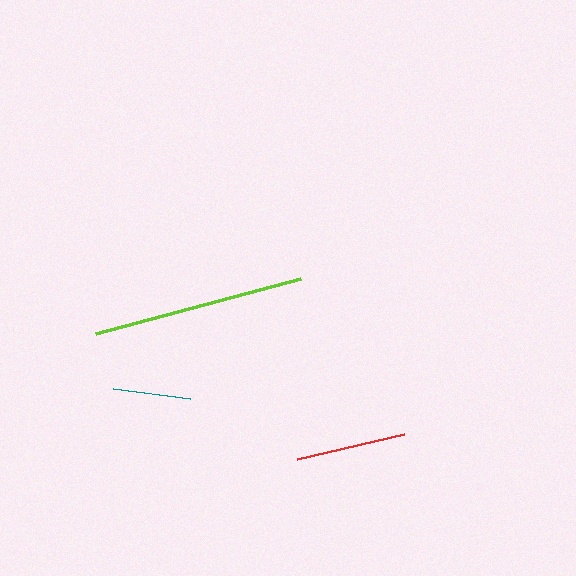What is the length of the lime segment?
The lime segment is approximately 212 pixels long.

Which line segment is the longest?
The lime line is the longest at approximately 212 pixels.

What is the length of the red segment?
The red segment is approximately 110 pixels long.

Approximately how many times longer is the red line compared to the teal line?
The red line is approximately 1.4 times the length of the teal line.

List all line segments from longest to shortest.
From longest to shortest: lime, red, teal.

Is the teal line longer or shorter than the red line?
The red line is longer than the teal line.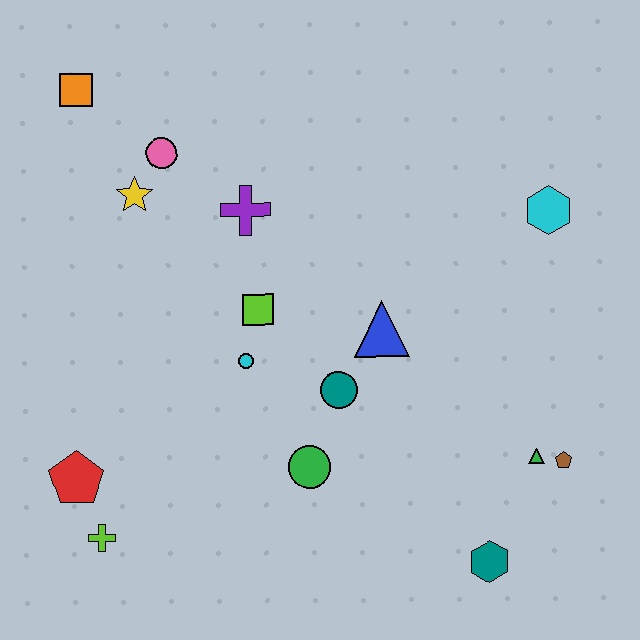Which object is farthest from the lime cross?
The cyan hexagon is farthest from the lime cross.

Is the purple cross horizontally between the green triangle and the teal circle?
No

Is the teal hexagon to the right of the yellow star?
Yes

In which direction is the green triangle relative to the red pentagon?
The green triangle is to the right of the red pentagon.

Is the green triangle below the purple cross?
Yes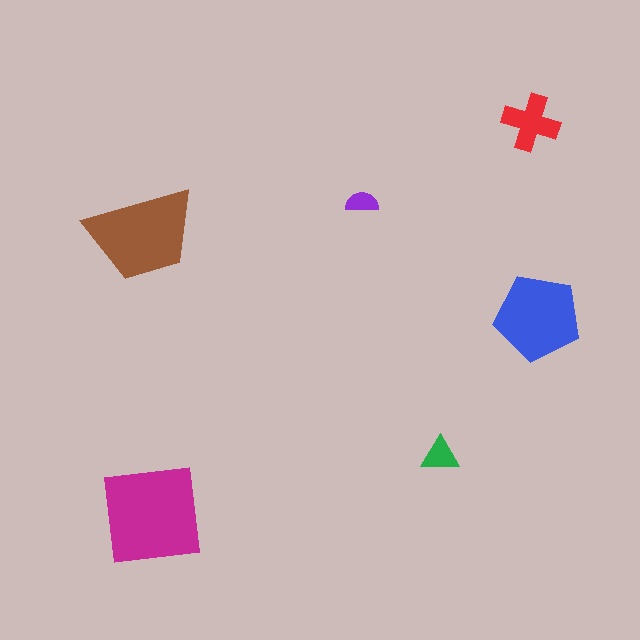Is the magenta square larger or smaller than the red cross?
Larger.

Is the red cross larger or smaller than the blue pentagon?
Smaller.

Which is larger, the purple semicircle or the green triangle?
The green triangle.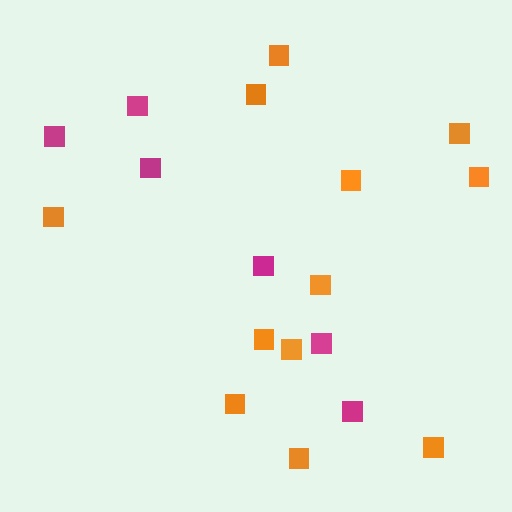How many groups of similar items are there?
There are 2 groups: one group of orange squares (12) and one group of magenta squares (6).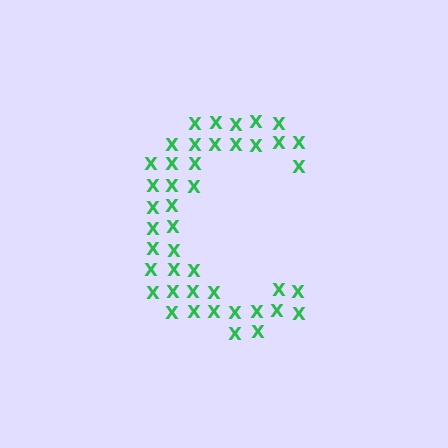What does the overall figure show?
The overall figure shows the letter C.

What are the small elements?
The small elements are letter X's.